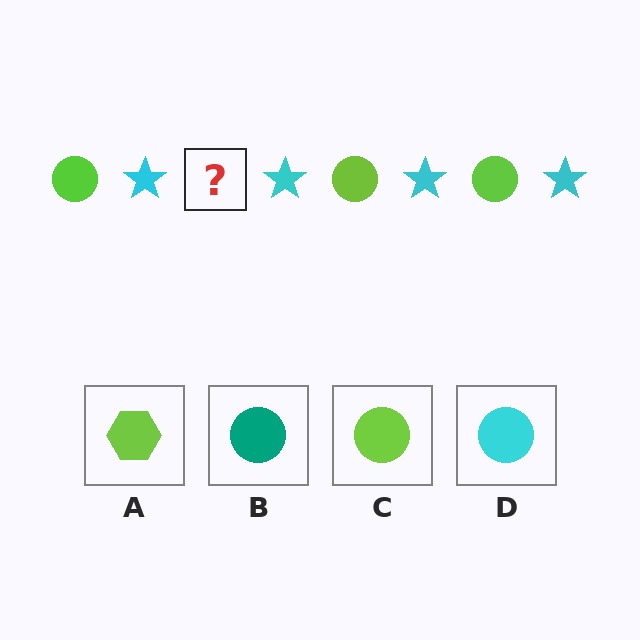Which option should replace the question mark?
Option C.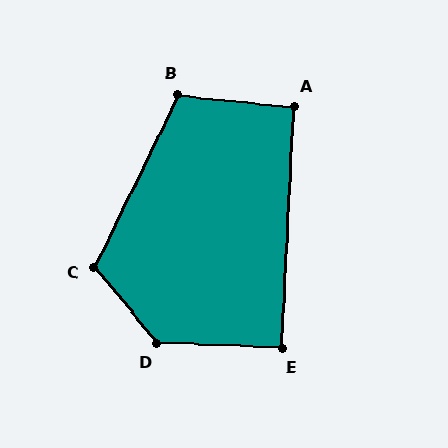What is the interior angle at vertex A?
Approximately 93 degrees (approximately right).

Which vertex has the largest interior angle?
D, at approximately 131 degrees.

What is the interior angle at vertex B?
Approximately 110 degrees (obtuse).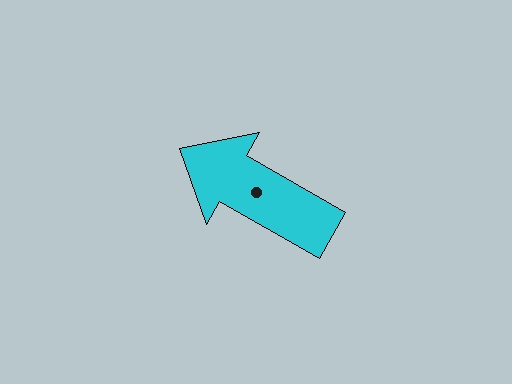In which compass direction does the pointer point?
Northwest.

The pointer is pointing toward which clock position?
Roughly 10 o'clock.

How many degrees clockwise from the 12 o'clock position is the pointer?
Approximately 300 degrees.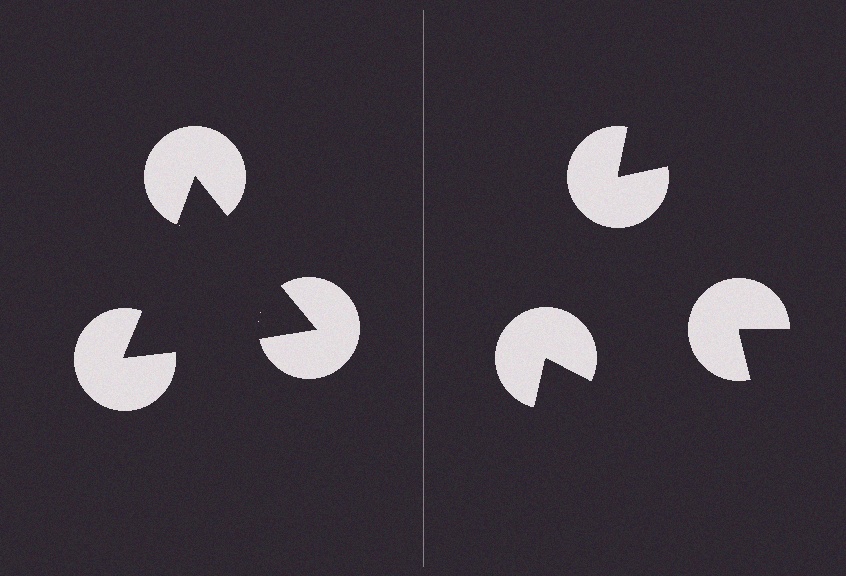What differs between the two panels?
The pac-man discs are positioned identically on both sides; only the wedge orientations differ. On the left they align to a triangle; on the right they are misaligned.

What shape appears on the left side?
An illusory triangle.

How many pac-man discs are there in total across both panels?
6 — 3 on each side.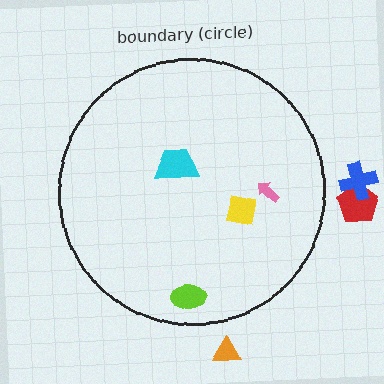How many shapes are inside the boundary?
4 inside, 3 outside.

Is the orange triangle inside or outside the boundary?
Outside.